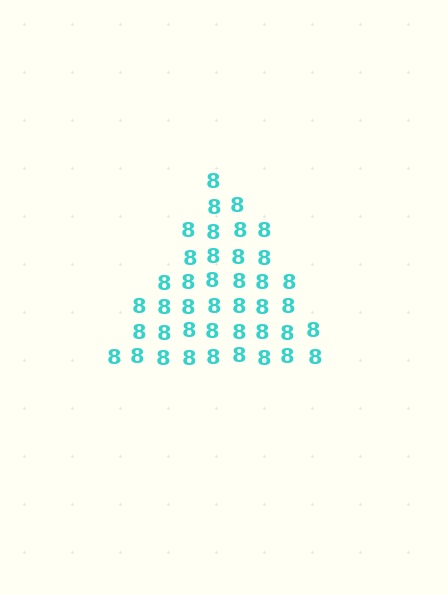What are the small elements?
The small elements are digit 8's.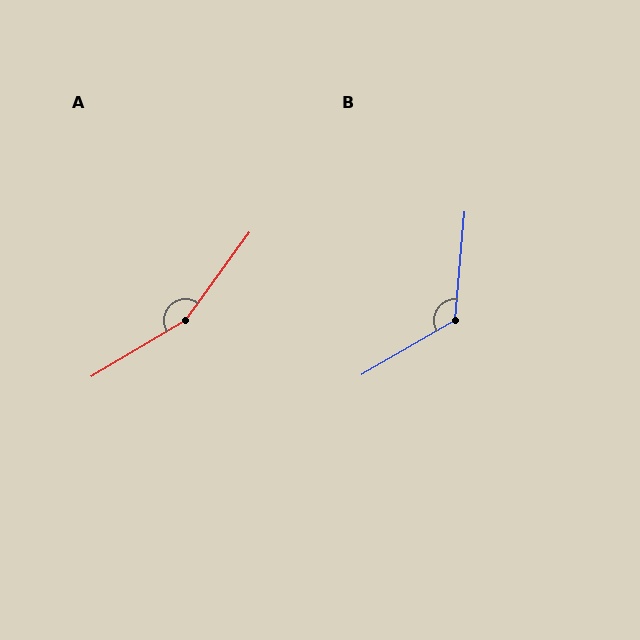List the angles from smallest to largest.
B (126°), A (157°).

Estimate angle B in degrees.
Approximately 126 degrees.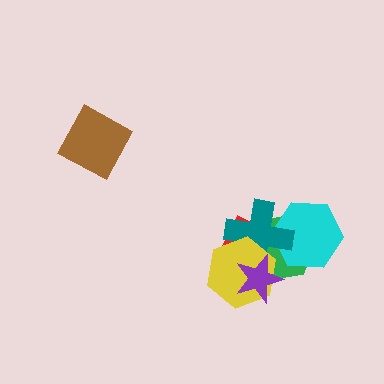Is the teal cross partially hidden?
Yes, it is partially covered by another shape.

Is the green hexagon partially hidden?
Yes, it is partially covered by another shape.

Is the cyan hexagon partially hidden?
Yes, it is partially covered by another shape.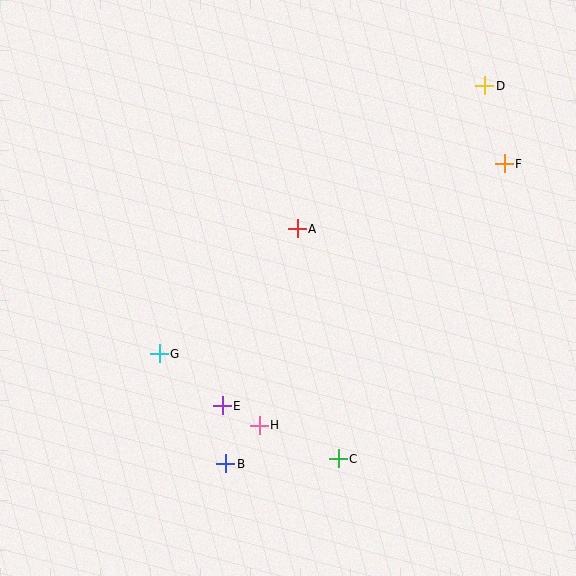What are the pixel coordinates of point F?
Point F is at (504, 164).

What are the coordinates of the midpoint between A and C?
The midpoint between A and C is at (318, 344).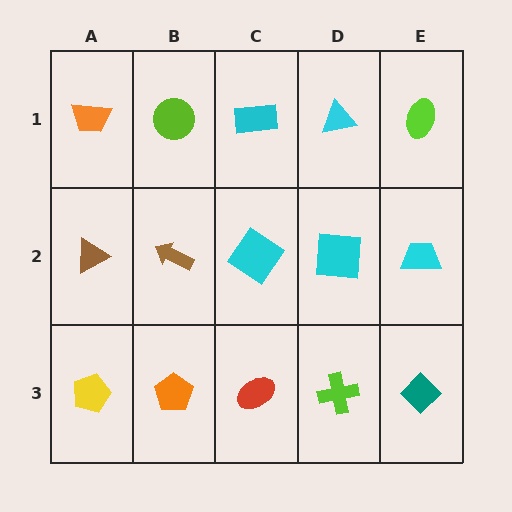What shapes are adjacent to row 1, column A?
A brown triangle (row 2, column A), a lime circle (row 1, column B).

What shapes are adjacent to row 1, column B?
A brown arrow (row 2, column B), an orange trapezoid (row 1, column A), a cyan rectangle (row 1, column C).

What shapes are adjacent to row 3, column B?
A brown arrow (row 2, column B), a yellow pentagon (row 3, column A), a red ellipse (row 3, column C).